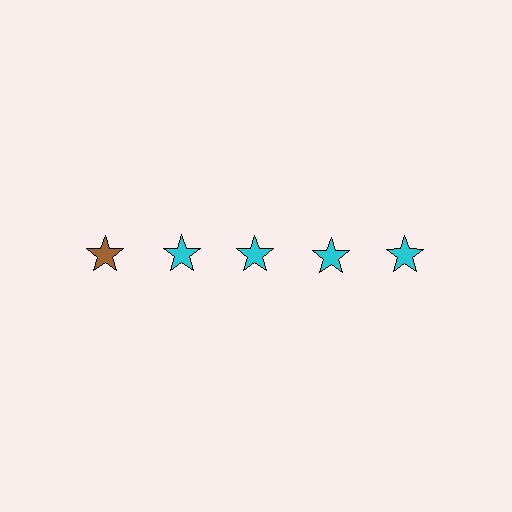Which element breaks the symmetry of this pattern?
The brown star in the top row, leftmost column breaks the symmetry. All other shapes are cyan stars.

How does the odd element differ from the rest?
It has a different color: brown instead of cyan.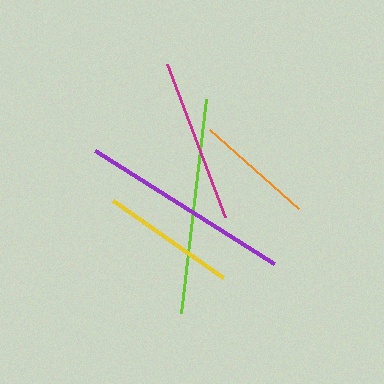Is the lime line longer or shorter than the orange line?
The lime line is longer than the orange line.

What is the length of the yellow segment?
The yellow segment is approximately 134 pixels long.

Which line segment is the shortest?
The orange line is the shortest at approximately 119 pixels.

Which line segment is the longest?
The lime line is the longest at approximately 215 pixels.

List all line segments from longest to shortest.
From longest to shortest: lime, purple, magenta, yellow, orange.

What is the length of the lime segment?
The lime segment is approximately 215 pixels long.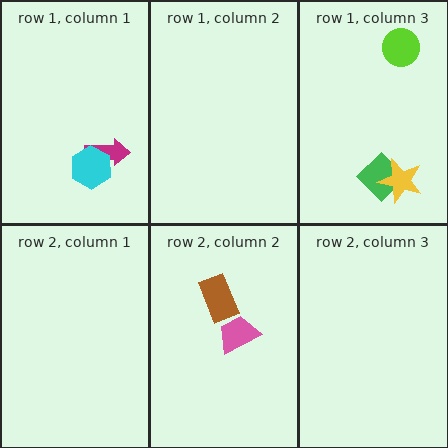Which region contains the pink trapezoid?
The row 2, column 2 region.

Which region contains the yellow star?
The row 1, column 3 region.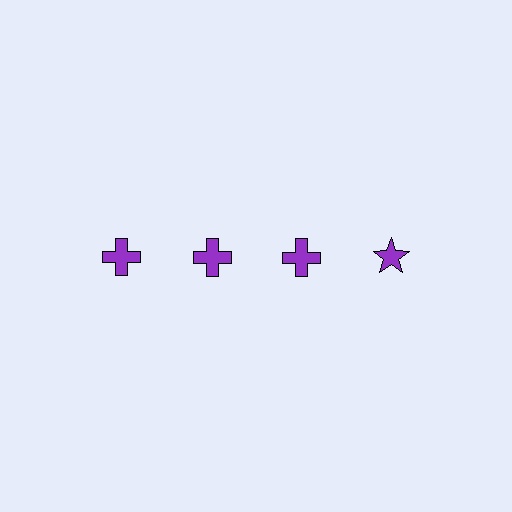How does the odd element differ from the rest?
It has a different shape: star instead of cross.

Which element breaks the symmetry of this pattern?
The purple star in the top row, second from right column breaks the symmetry. All other shapes are purple crosses.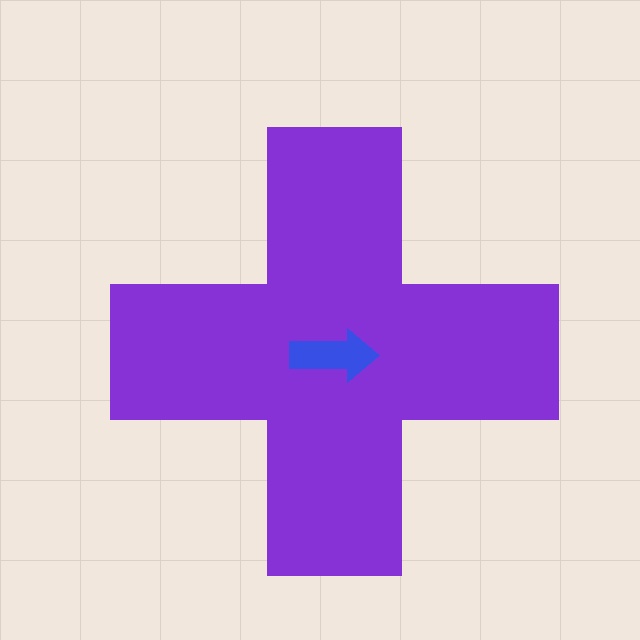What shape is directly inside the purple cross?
The blue arrow.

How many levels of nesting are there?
2.